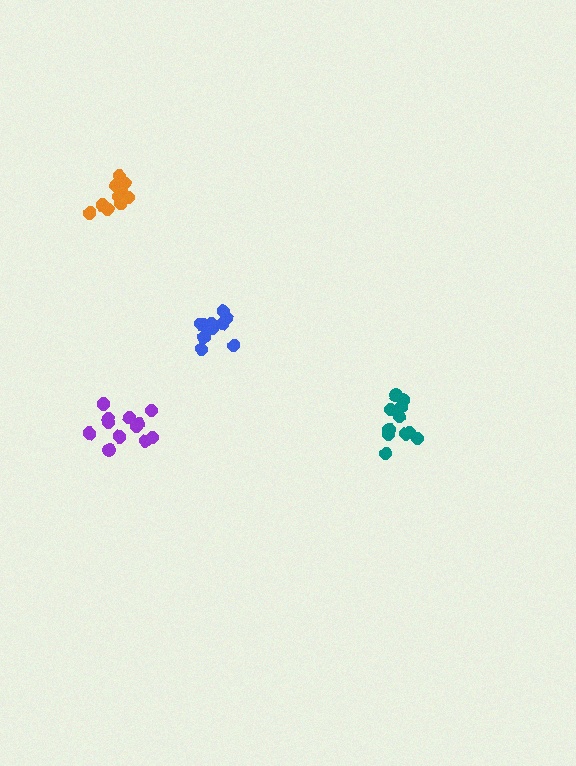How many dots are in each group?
Group 1: 12 dots, Group 2: 12 dots, Group 3: 11 dots, Group 4: 10 dots (45 total).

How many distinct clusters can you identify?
There are 4 distinct clusters.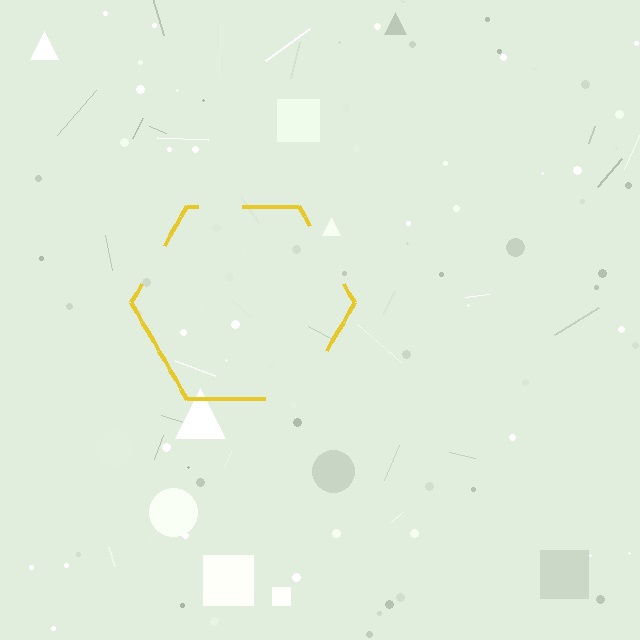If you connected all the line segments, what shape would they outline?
They would outline a hexagon.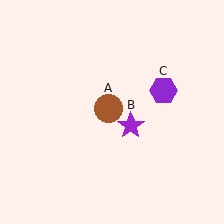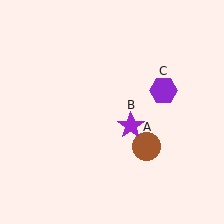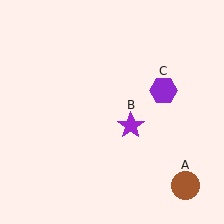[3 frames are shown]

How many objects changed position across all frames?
1 object changed position: brown circle (object A).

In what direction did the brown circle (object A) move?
The brown circle (object A) moved down and to the right.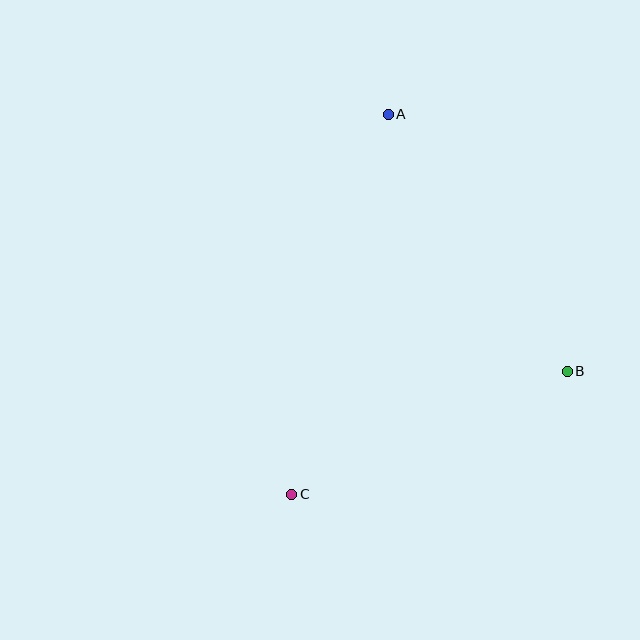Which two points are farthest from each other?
Points A and C are farthest from each other.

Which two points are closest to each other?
Points B and C are closest to each other.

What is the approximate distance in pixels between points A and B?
The distance between A and B is approximately 313 pixels.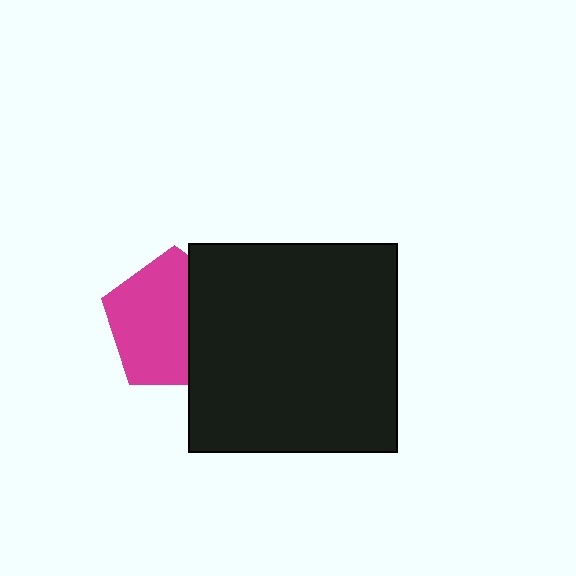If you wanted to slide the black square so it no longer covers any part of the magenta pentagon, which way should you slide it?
Slide it right — that is the most direct way to separate the two shapes.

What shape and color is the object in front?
The object in front is a black square.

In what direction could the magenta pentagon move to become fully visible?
The magenta pentagon could move left. That would shift it out from behind the black square entirely.